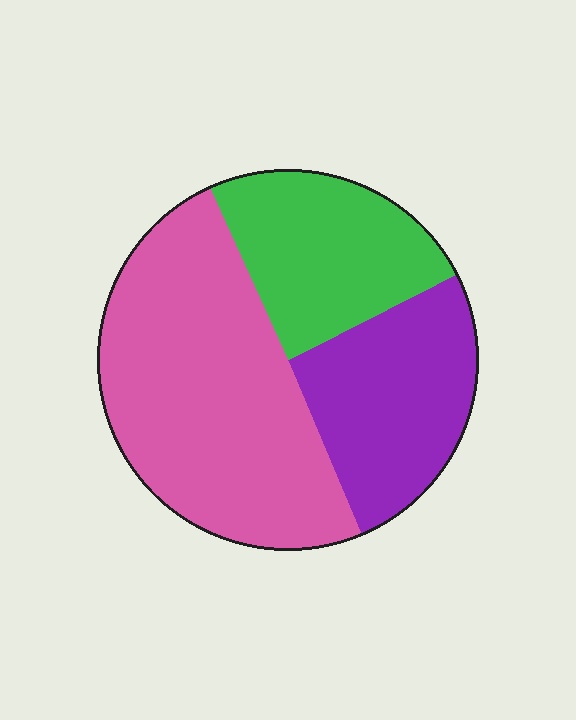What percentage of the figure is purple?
Purple takes up between a sixth and a third of the figure.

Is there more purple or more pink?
Pink.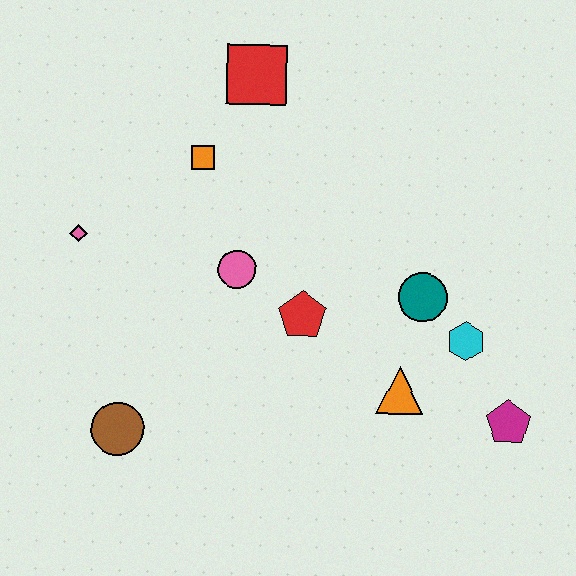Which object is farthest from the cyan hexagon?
The pink diamond is farthest from the cyan hexagon.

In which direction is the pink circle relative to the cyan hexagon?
The pink circle is to the left of the cyan hexagon.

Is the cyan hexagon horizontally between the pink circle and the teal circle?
No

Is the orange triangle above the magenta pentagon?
Yes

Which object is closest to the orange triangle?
The cyan hexagon is closest to the orange triangle.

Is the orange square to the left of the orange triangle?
Yes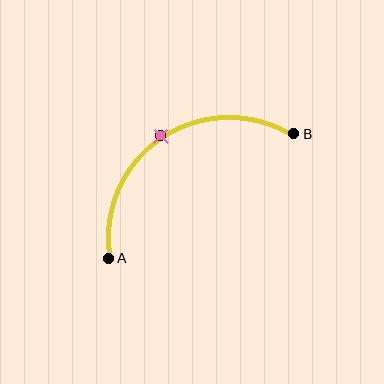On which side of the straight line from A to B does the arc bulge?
The arc bulges above and to the left of the straight line connecting A and B.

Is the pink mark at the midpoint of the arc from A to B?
Yes. The pink mark lies on the arc at equal arc-length from both A and B — it is the arc midpoint.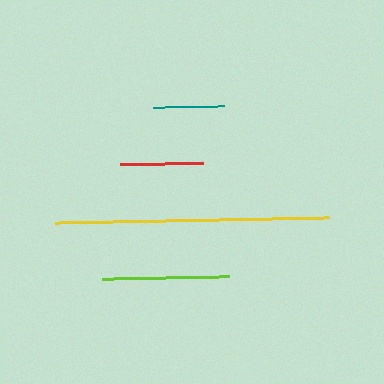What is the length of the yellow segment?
The yellow segment is approximately 274 pixels long.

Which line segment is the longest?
The yellow line is the longest at approximately 274 pixels.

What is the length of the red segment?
The red segment is approximately 83 pixels long.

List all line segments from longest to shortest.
From longest to shortest: yellow, lime, red, teal.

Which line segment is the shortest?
The teal line is the shortest at approximately 71 pixels.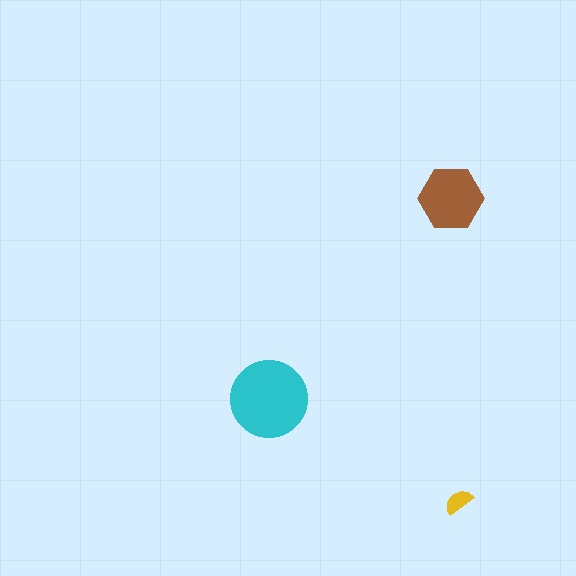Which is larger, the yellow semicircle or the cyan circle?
The cyan circle.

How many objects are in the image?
There are 3 objects in the image.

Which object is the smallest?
The yellow semicircle.